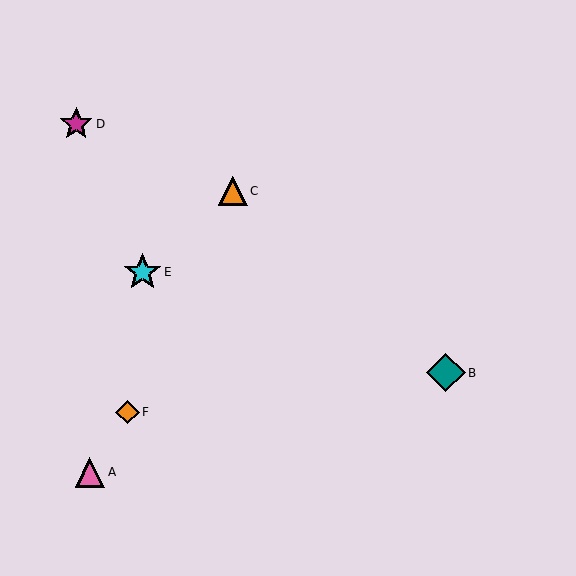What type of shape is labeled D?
Shape D is a magenta star.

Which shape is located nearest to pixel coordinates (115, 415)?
The orange diamond (labeled F) at (128, 412) is nearest to that location.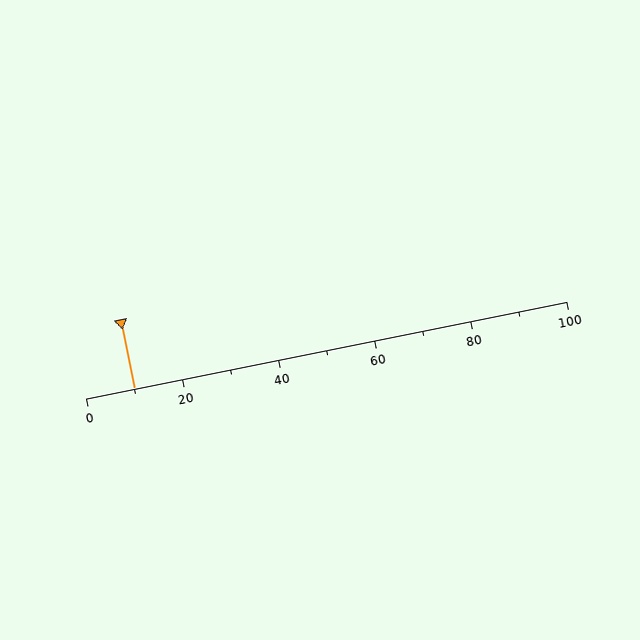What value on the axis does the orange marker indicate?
The marker indicates approximately 10.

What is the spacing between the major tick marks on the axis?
The major ticks are spaced 20 apart.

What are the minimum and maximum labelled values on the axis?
The axis runs from 0 to 100.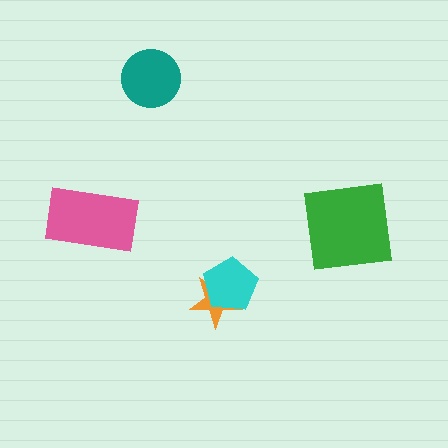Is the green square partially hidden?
No, no other shape covers it.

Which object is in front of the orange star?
The cyan pentagon is in front of the orange star.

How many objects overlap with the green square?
0 objects overlap with the green square.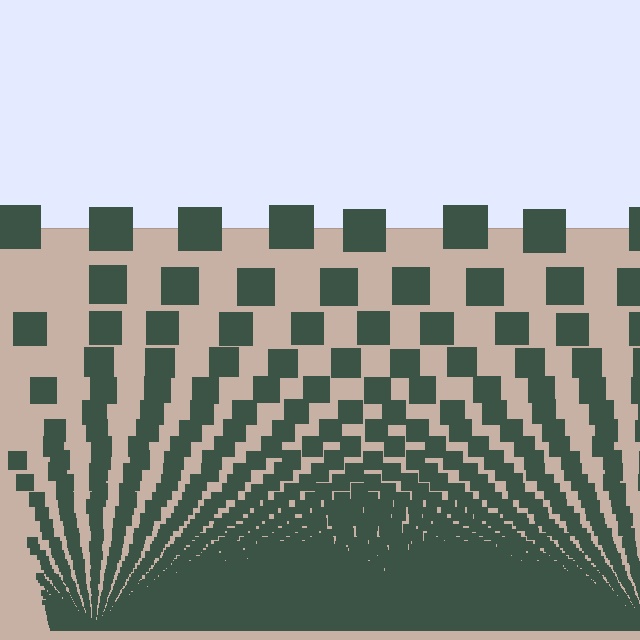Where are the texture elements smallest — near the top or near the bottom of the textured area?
Near the bottom.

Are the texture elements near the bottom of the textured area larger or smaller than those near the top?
Smaller. The gradient is inverted — elements near the bottom are smaller and denser.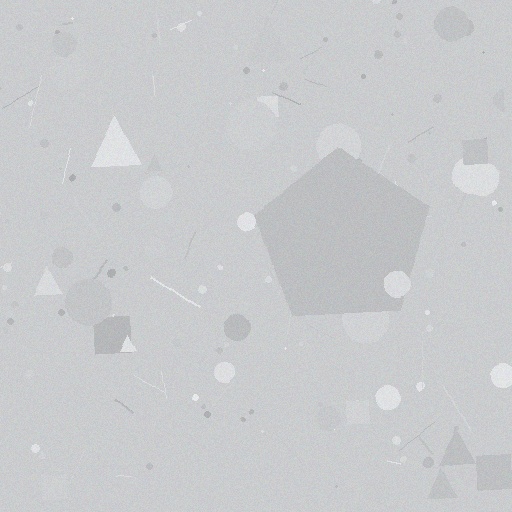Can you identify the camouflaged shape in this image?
The camouflaged shape is a pentagon.